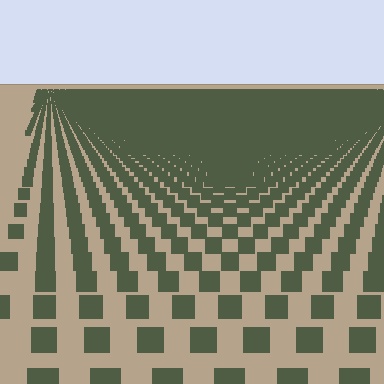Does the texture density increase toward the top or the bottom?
Density increases toward the top.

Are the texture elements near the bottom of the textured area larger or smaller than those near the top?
Larger. Near the bottom, elements are closer to the viewer and appear at a bigger on-screen size.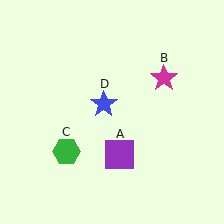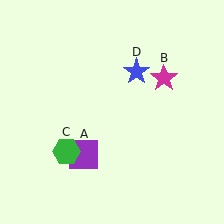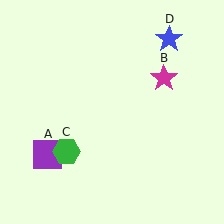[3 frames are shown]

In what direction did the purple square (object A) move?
The purple square (object A) moved left.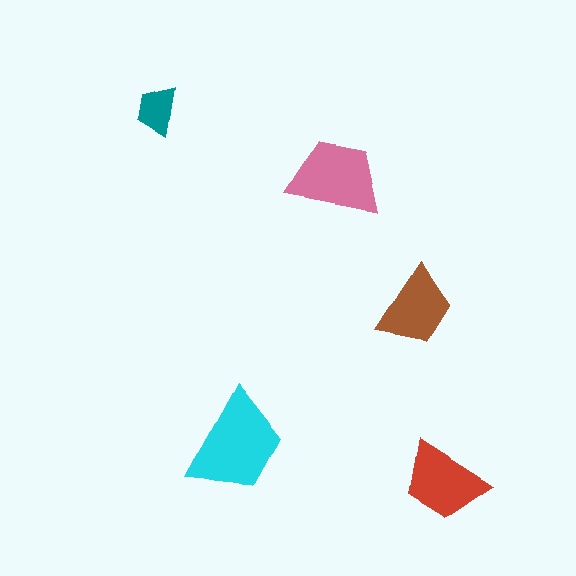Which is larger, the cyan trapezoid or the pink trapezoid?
The cyan one.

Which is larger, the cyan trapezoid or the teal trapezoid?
The cyan one.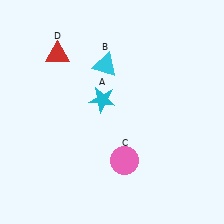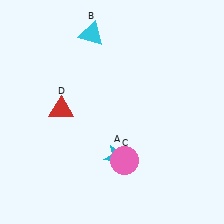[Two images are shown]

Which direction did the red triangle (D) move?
The red triangle (D) moved down.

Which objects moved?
The objects that moved are: the cyan star (A), the cyan triangle (B), the red triangle (D).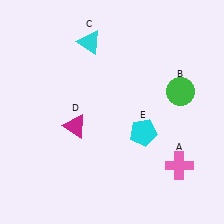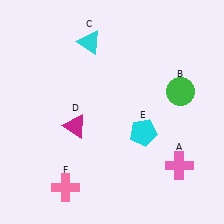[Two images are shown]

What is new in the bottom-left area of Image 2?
A pink cross (F) was added in the bottom-left area of Image 2.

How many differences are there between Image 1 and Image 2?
There is 1 difference between the two images.